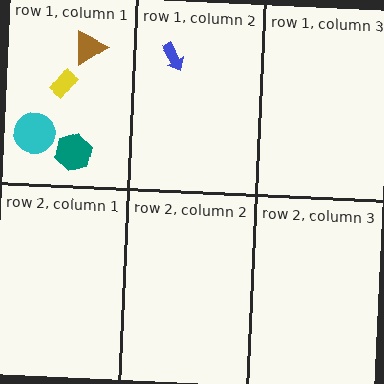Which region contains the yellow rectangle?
The row 1, column 1 region.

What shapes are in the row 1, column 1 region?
The cyan circle, the teal hexagon, the yellow rectangle, the brown triangle.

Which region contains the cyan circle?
The row 1, column 1 region.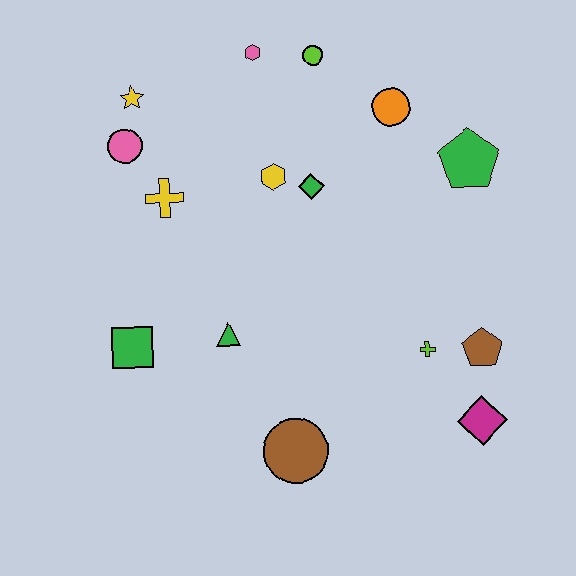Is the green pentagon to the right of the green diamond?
Yes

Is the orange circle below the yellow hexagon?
No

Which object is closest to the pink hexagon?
The lime circle is closest to the pink hexagon.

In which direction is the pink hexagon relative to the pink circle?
The pink hexagon is to the right of the pink circle.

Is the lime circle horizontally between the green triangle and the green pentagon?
Yes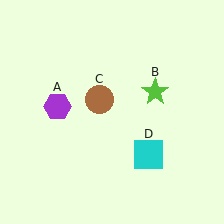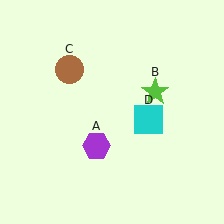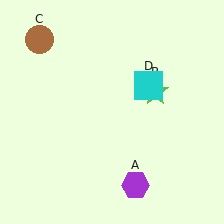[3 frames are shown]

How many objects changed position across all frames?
3 objects changed position: purple hexagon (object A), brown circle (object C), cyan square (object D).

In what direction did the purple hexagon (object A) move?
The purple hexagon (object A) moved down and to the right.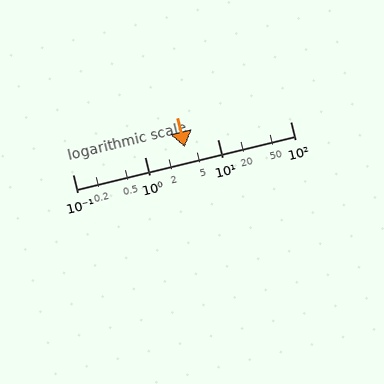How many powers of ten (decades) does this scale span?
The scale spans 3 decades, from 0.1 to 100.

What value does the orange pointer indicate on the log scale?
The pointer indicates approximately 3.5.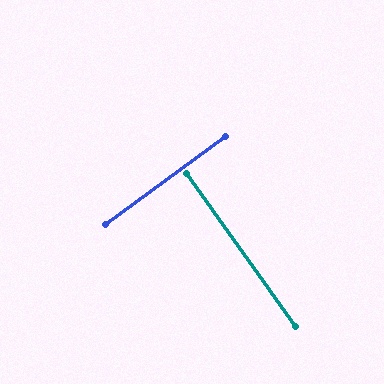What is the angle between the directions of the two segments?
Approximately 89 degrees.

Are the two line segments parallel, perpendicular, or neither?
Perpendicular — they meet at approximately 89°.